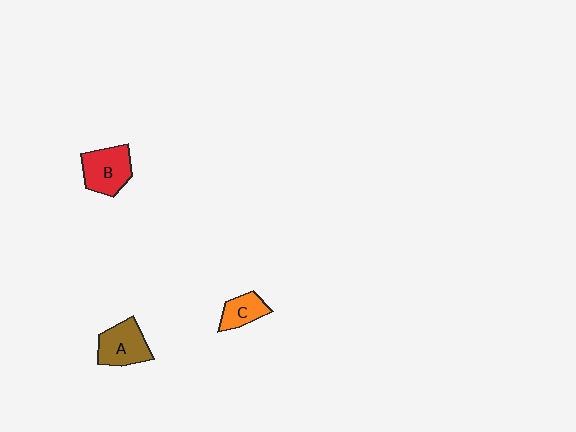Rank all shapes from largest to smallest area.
From largest to smallest: B (red), A (brown), C (orange).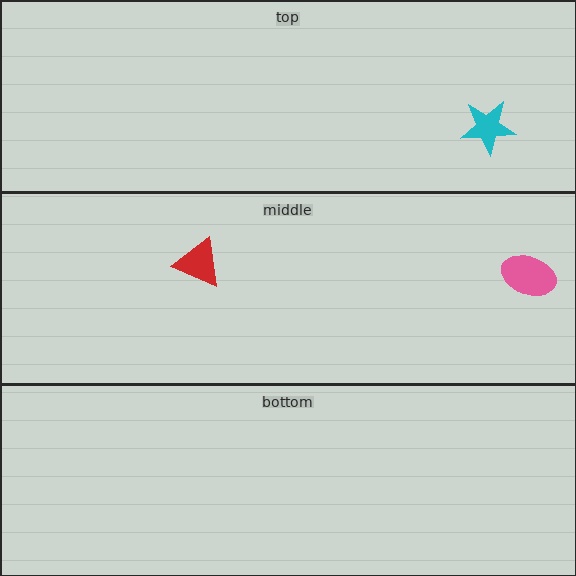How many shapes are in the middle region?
2.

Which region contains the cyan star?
The top region.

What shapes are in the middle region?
The pink ellipse, the red triangle.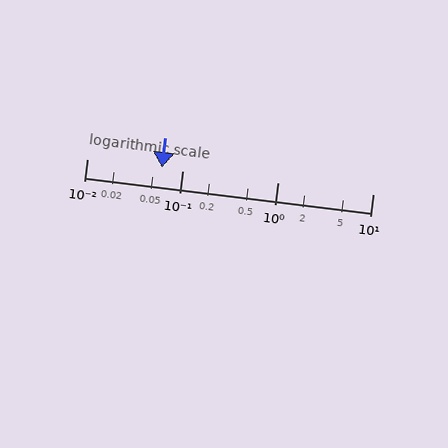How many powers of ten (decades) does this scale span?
The scale spans 3 decades, from 0.01 to 10.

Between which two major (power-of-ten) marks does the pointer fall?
The pointer is between 0.01 and 0.1.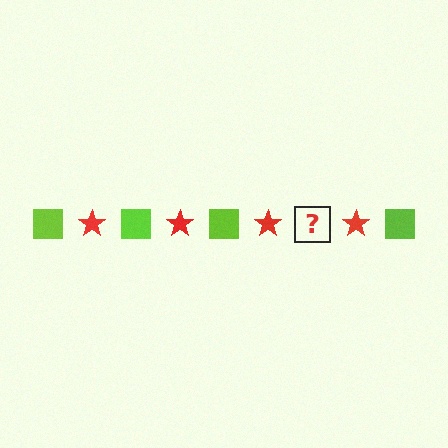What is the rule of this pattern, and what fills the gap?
The rule is that the pattern alternates between lime square and red star. The gap should be filled with a lime square.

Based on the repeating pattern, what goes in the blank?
The blank should be a lime square.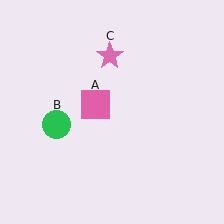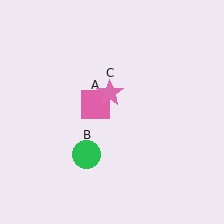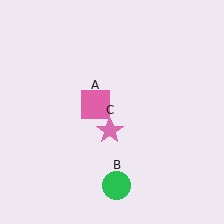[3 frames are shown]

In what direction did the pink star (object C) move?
The pink star (object C) moved down.